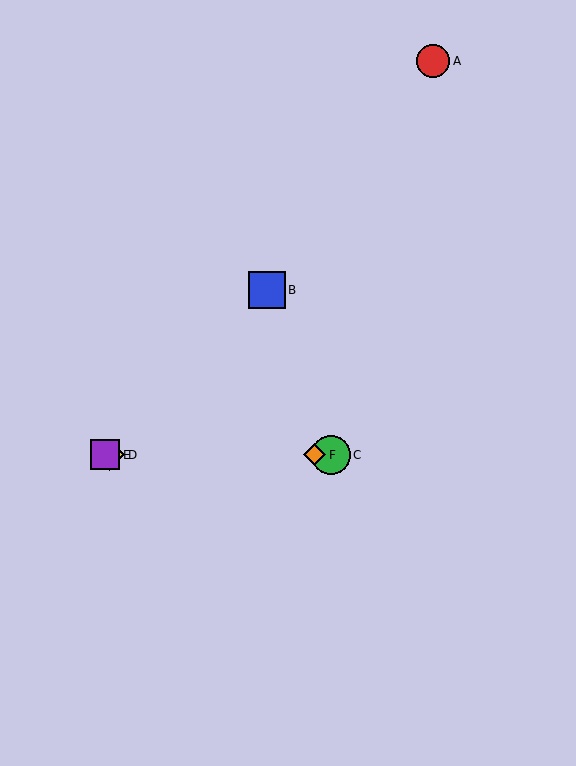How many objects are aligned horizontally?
4 objects (C, D, E, F) are aligned horizontally.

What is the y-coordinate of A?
Object A is at y≈61.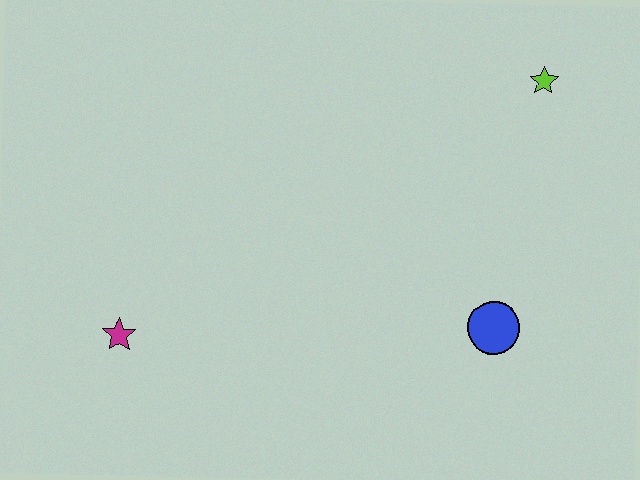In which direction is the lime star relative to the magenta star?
The lime star is to the right of the magenta star.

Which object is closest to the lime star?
The blue circle is closest to the lime star.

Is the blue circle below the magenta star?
No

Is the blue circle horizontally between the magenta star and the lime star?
Yes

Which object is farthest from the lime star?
The magenta star is farthest from the lime star.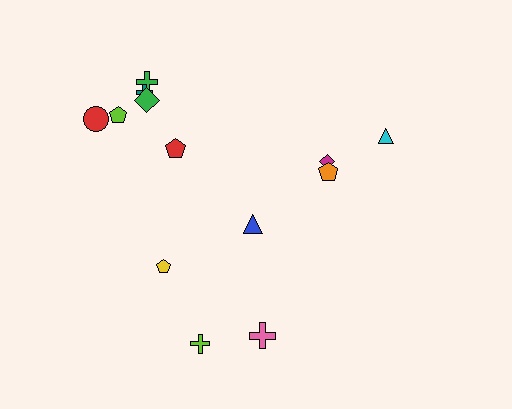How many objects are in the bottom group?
There are 4 objects.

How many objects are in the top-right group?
There are 3 objects.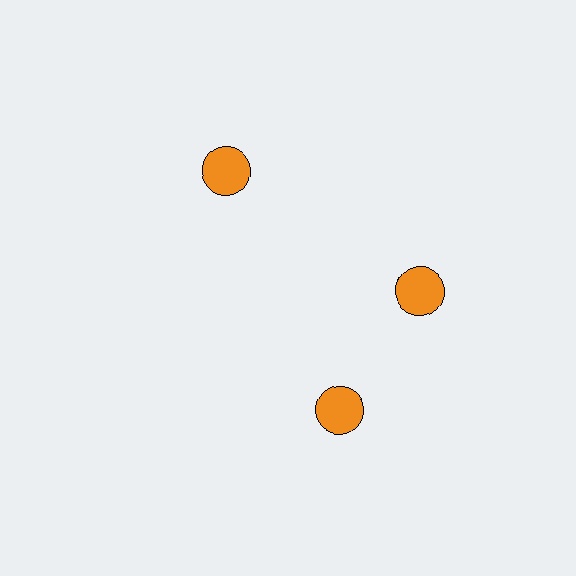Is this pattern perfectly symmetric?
No. The 3 orange circles are arranged in a ring, but one element near the 7 o'clock position is rotated out of alignment along the ring, breaking the 3-fold rotational symmetry.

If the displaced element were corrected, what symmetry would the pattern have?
It would have 3-fold rotational symmetry — the pattern would map onto itself every 120 degrees.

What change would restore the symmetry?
The symmetry would be restored by rotating it back into even spacing with its neighbors so that all 3 circles sit at equal angles and equal distance from the center.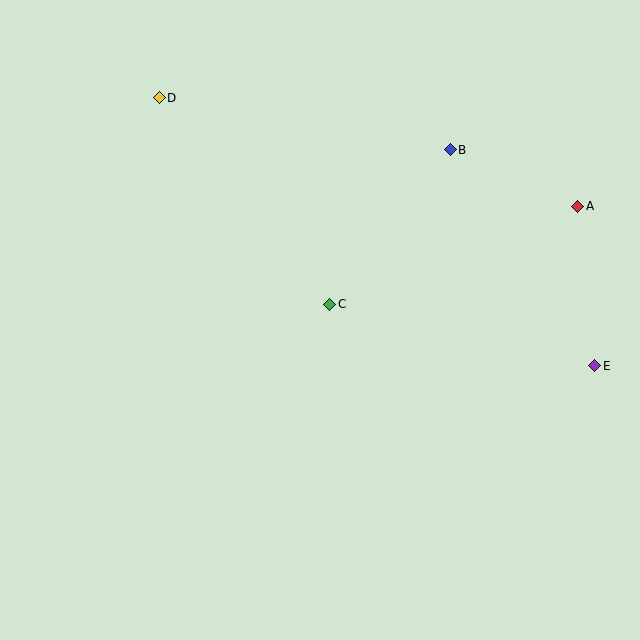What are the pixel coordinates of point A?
Point A is at (578, 206).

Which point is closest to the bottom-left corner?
Point C is closest to the bottom-left corner.